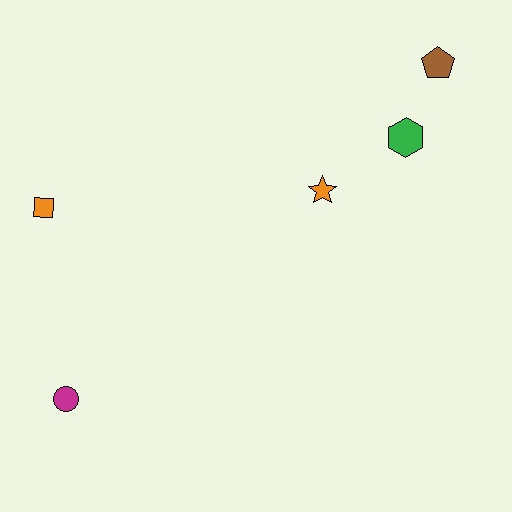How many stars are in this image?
There is 1 star.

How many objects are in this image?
There are 5 objects.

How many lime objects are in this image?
There are no lime objects.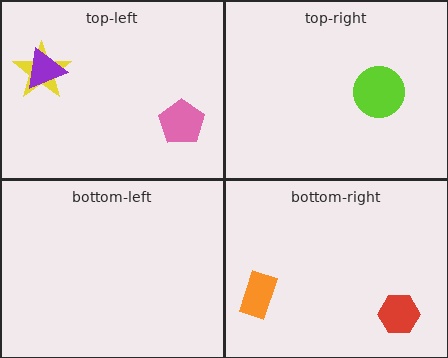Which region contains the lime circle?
The top-right region.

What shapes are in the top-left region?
The yellow star, the purple triangle, the pink pentagon.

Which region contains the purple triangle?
The top-left region.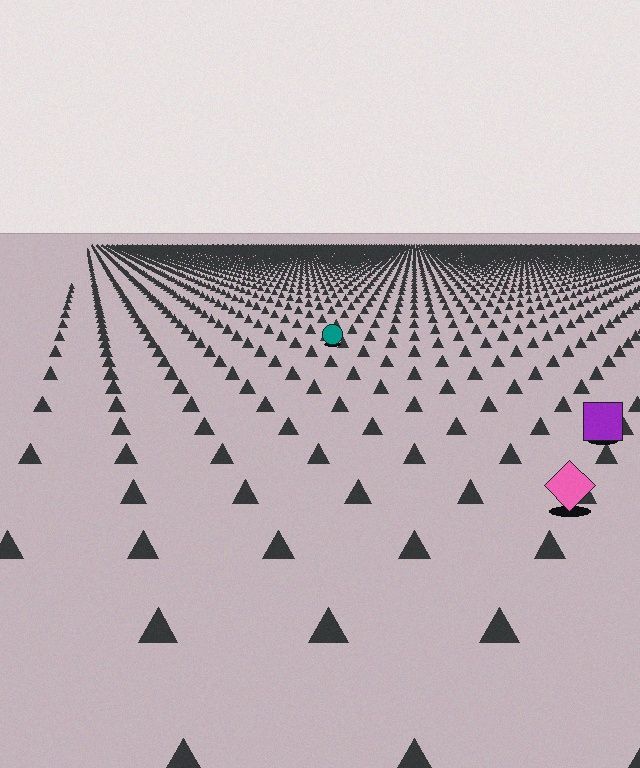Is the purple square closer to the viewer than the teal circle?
Yes. The purple square is closer — you can tell from the texture gradient: the ground texture is coarser near it.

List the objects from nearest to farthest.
From nearest to farthest: the pink diamond, the purple square, the teal circle.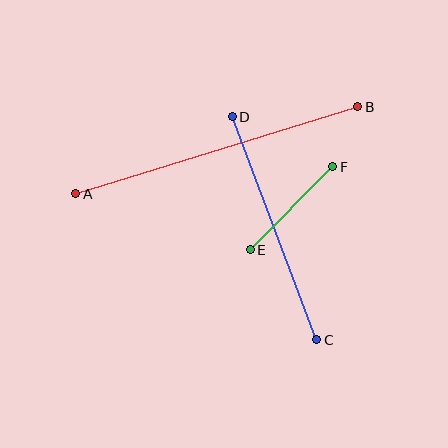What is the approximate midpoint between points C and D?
The midpoint is at approximately (274, 228) pixels.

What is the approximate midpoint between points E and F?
The midpoint is at approximately (291, 208) pixels.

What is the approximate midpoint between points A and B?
The midpoint is at approximately (217, 150) pixels.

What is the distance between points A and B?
The distance is approximately 295 pixels.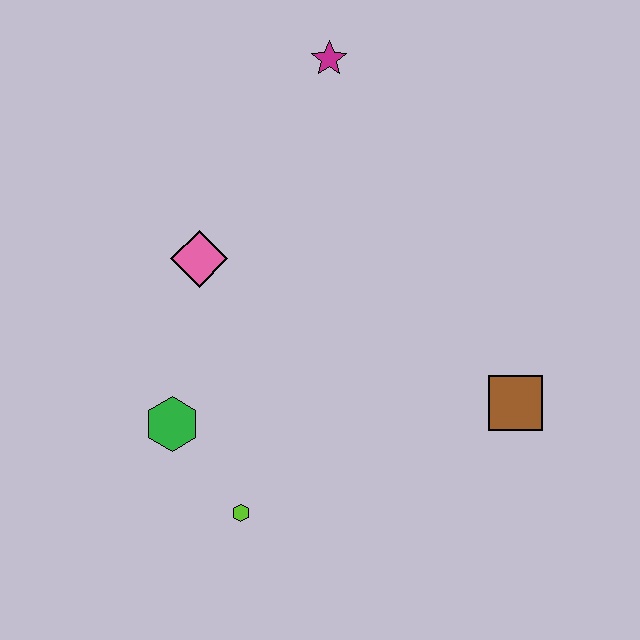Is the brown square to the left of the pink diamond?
No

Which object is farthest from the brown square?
The magenta star is farthest from the brown square.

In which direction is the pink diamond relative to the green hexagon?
The pink diamond is above the green hexagon.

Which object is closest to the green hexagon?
The lime hexagon is closest to the green hexagon.